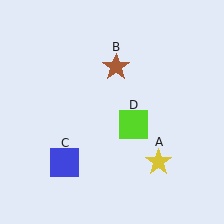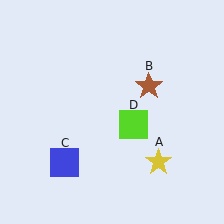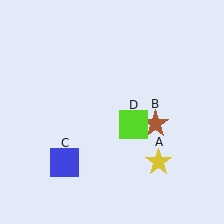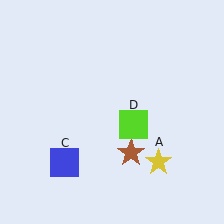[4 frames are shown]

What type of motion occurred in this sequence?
The brown star (object B) rotated clockwise around the center of the scene.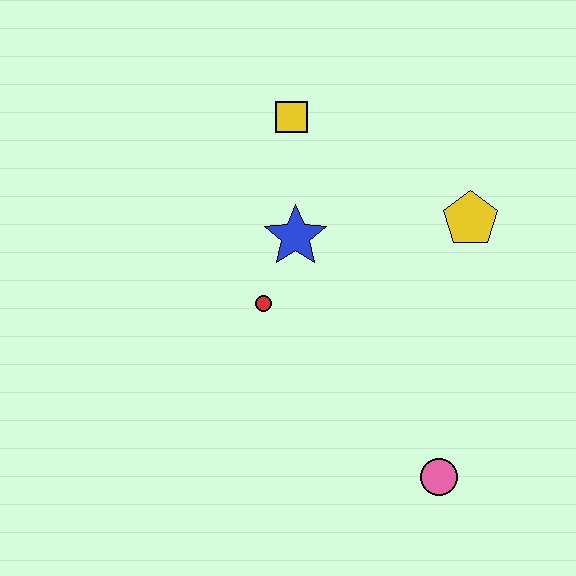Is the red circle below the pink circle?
No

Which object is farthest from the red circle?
The pink circle is farthest from the red circle.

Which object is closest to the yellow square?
The blue star is closest to the yellow square.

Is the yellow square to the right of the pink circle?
No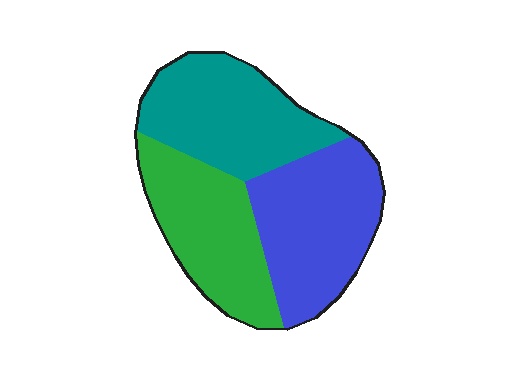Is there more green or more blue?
Blue.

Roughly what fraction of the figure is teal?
Teal covers 34% of the figure.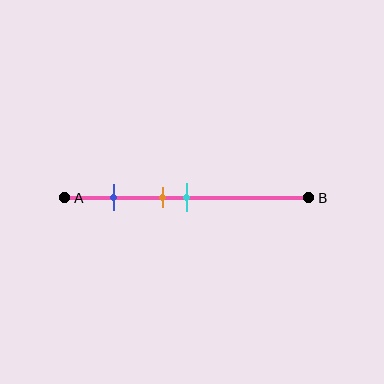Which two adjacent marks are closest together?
The orange and cyan marks are the closest adjacent pair.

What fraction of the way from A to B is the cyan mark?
The cyan mark is approximately 50% (0.5) of the way from A to B.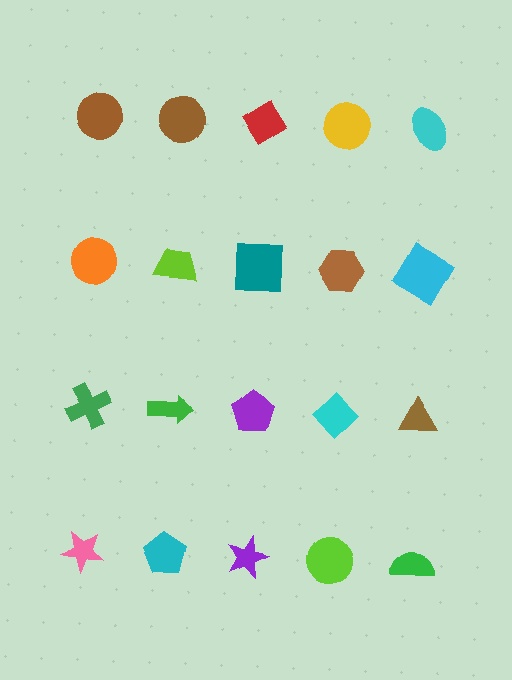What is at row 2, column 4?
A brown hexagon.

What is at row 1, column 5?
A cyan ellipse.